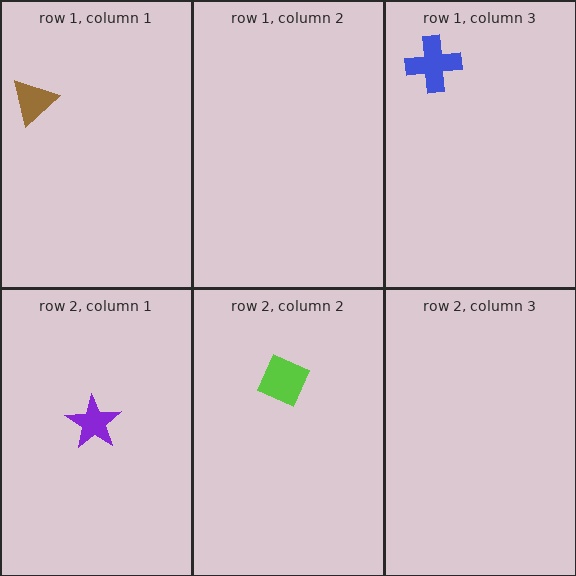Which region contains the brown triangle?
The row 1, column 1 region.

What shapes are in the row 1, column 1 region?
The brown triangle.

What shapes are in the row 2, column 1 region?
The purple star.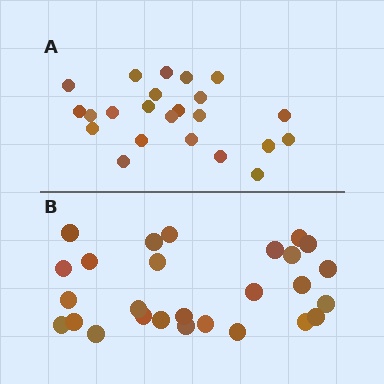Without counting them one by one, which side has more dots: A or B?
Region B (the bottom region) has more dots.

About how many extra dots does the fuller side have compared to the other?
Region B has about 4 more dots than region A.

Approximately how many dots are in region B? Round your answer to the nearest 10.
About 30 dots. (The exact count is 27, which rounds to 30.)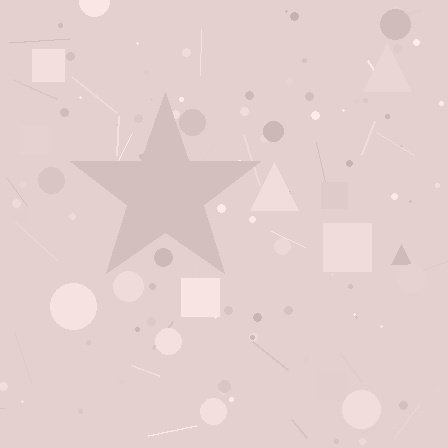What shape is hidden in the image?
A star is hidden in the image.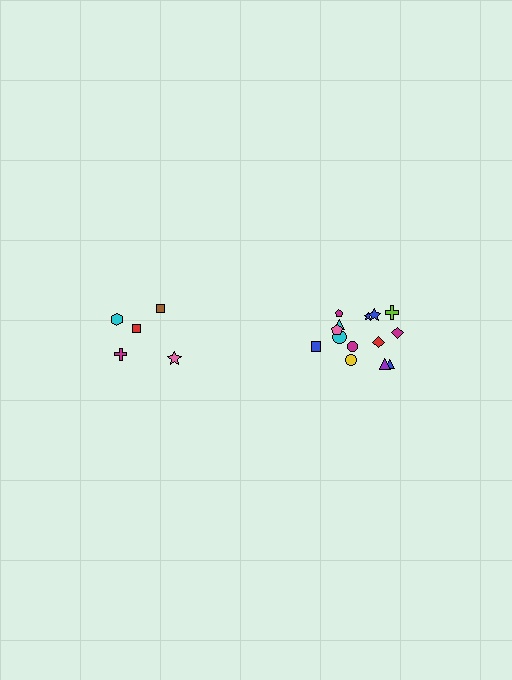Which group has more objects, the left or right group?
The right group.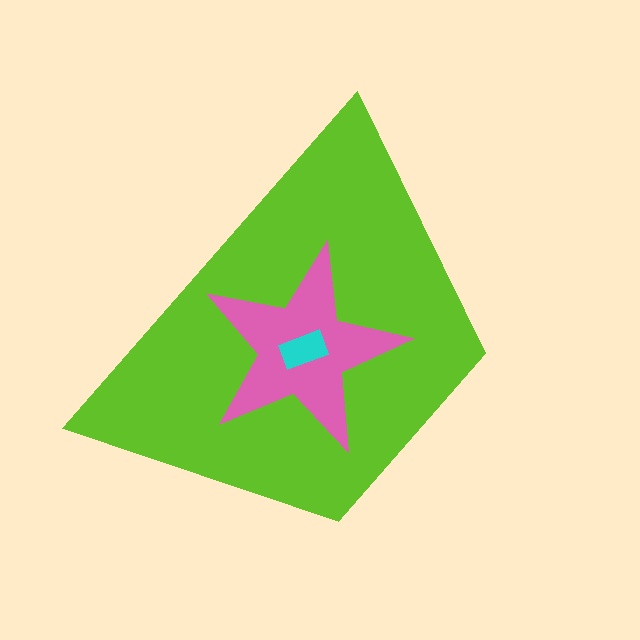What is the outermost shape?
The lime trapezoid.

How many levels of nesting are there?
3.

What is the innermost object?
The cyan rectangle.